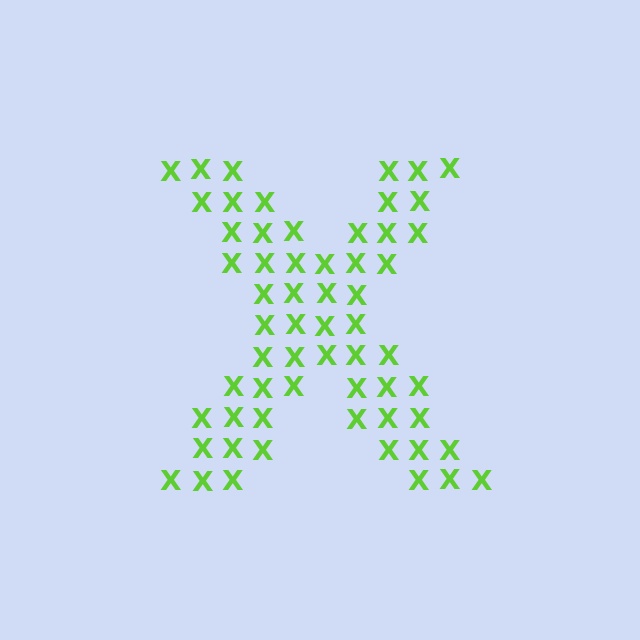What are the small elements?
The small elements are letter X's.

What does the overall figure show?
The overall figure shows the letter X.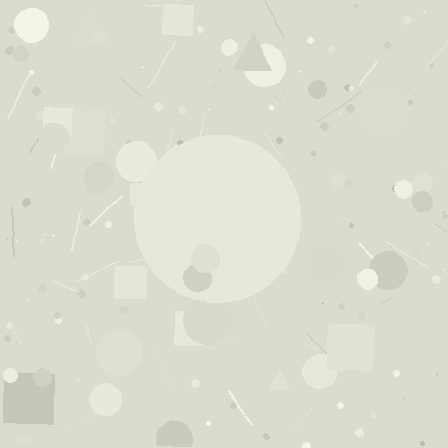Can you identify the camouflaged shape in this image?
The camouflaged shape is a circle.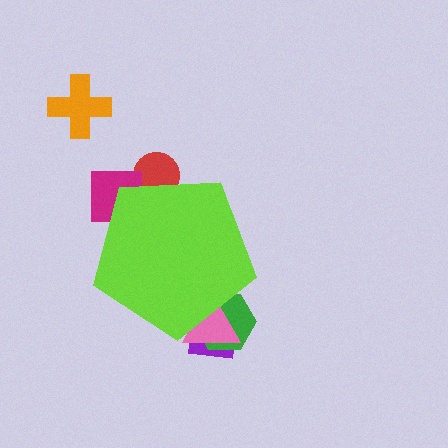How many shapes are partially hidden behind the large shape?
5 shapes are partially hidden.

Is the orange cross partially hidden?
No, the orange cross is fully visible.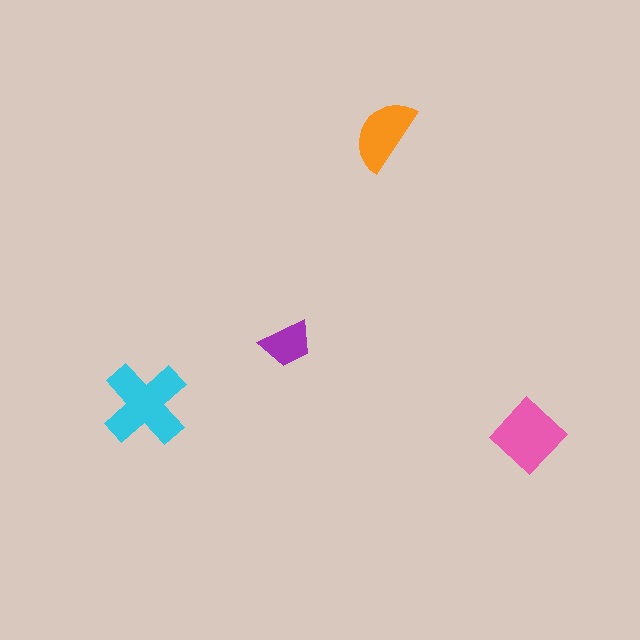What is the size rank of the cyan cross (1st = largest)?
1st.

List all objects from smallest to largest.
The purple trapezoid, the orange semicircle, the pink diamond, the cyan cross.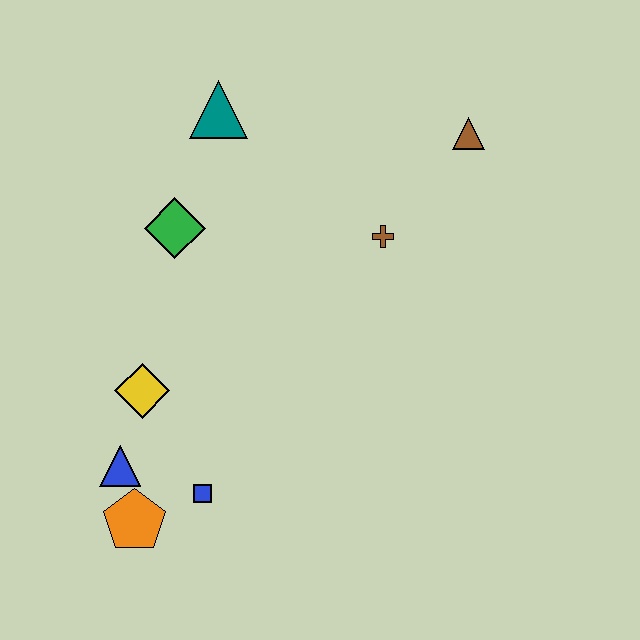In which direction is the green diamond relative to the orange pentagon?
The green diamond is above the orange pentagon.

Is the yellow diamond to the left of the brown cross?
Yes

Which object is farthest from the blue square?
The brown triangle is farthest from the blue square.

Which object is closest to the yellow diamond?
The blue triangle is closest to the yellow diamond.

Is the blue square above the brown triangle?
No